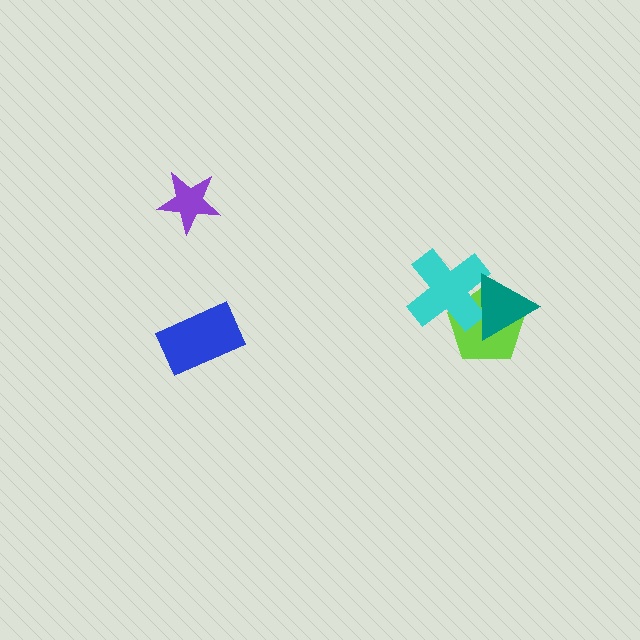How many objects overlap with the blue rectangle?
0 objects overlap with the blue rectangle.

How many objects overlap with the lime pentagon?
2 objects overlap with the lime pentagon.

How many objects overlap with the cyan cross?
2 objects overlap with the cyan cross.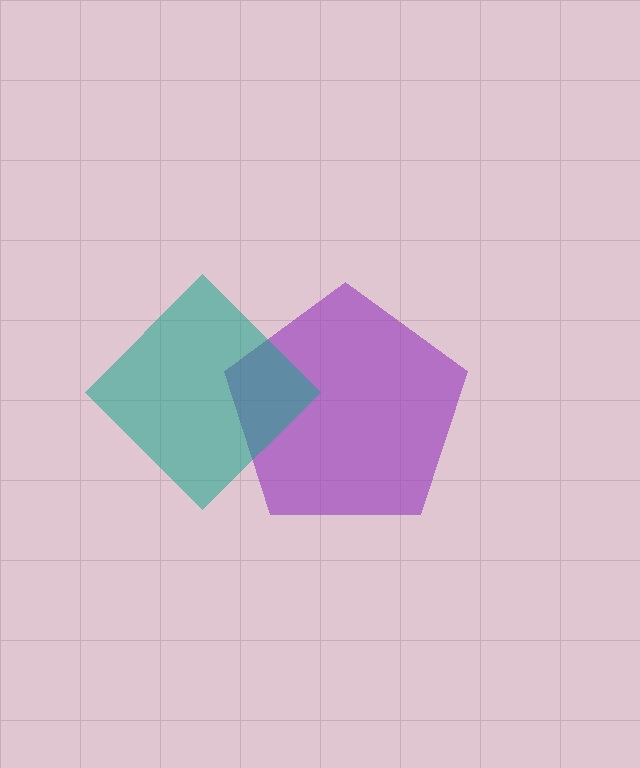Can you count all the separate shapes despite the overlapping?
Yes, there are 2 separate shapes.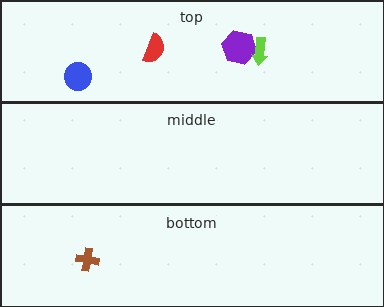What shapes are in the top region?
The blue circle, the purple hexagon, the lime arrow, the red semicircle.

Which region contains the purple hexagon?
The top region.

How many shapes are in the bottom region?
1.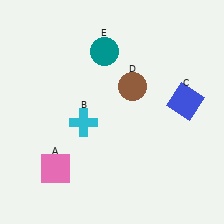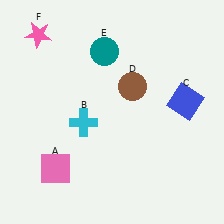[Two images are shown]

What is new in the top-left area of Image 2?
A pink star (F) was added in the top-left area of Image 2.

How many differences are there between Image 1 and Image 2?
There is 1 difference between the two images.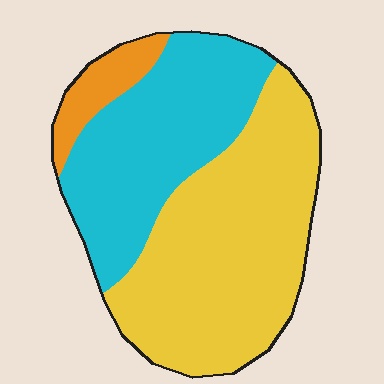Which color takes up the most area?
Yellow, at roughly 55%.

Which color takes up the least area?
Orange, at roughly 10%.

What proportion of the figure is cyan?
Cyan covers 38% of the figure.